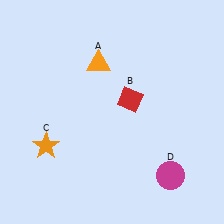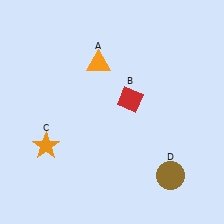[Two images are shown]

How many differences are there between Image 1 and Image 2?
There is 1 difference between the two images.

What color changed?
The circle (D) changed from magenta in Image 1 to brown in Image 2.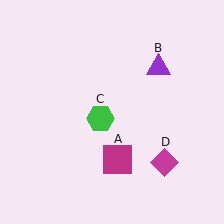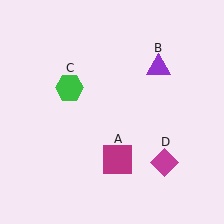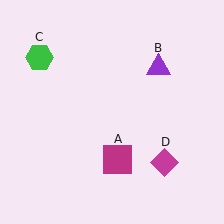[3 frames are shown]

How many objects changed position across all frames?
1 object changed position: green hexagon (object C).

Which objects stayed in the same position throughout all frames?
Magenta square (object A) and purple triangle (object B) and magenta diamond (object D) remained stationary.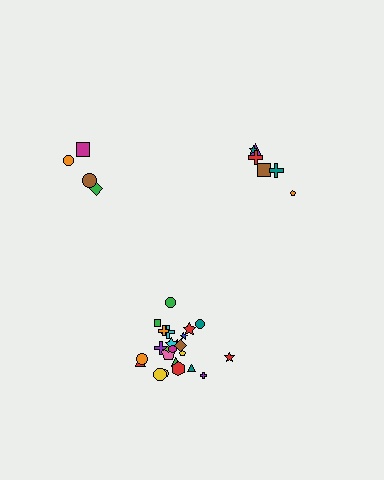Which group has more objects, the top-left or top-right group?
The top-right group.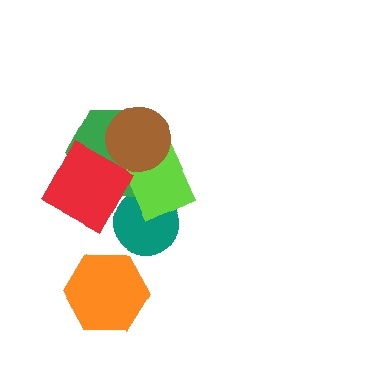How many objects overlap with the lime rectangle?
4 objects overlap with the lime rectangle.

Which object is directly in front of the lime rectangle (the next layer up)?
The brown circle is directly in front of the lime rectangle.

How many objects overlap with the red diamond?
4 objects overlap with the red diamond.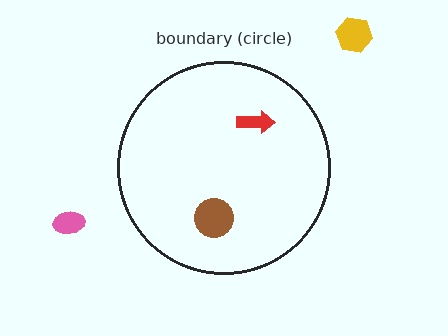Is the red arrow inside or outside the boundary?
Inside.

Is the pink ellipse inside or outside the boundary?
Outside.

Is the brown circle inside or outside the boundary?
Inside.